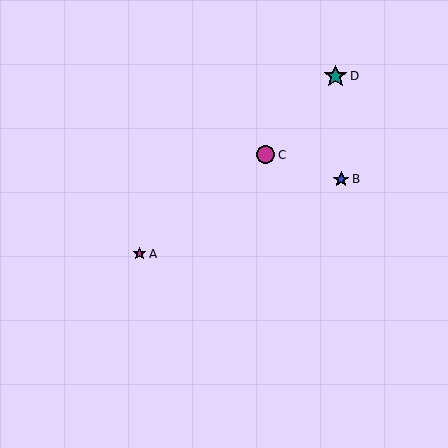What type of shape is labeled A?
Shape A is a magenta star.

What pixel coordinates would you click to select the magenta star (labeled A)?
Click at (140, 254) to select the magenta star A.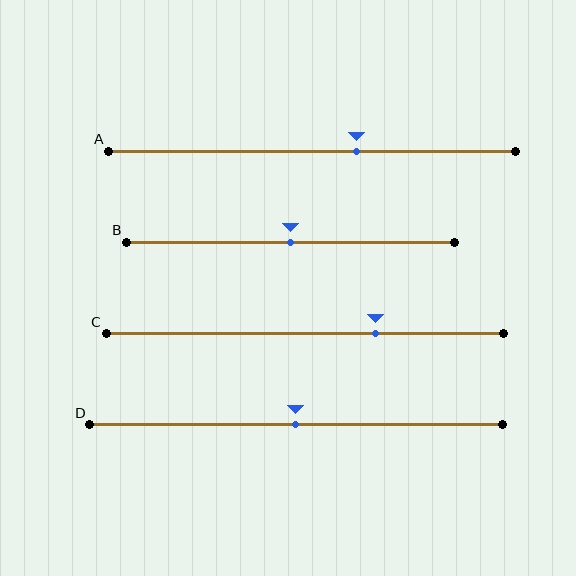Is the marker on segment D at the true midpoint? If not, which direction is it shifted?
Yes, the marker on segment D is at the true midpoint.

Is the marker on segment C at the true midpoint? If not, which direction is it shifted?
No, the marker on segment C is shifted to the right by about 18% of the segment length.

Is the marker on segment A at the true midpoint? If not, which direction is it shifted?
No, the marker on segment A is shifted to the right by about 11% of the segment length.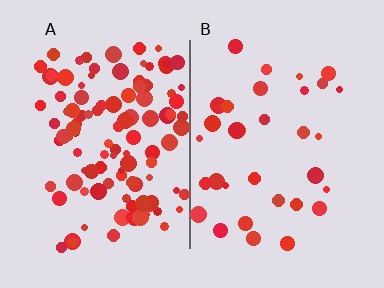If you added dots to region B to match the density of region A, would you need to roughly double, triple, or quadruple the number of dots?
Approximately triple.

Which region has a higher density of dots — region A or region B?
A (the left).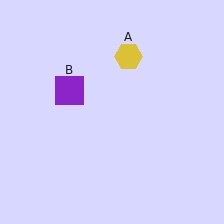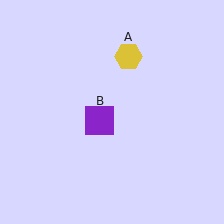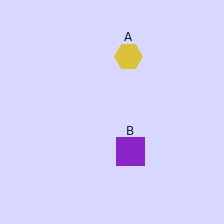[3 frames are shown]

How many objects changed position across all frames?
1 object changed position: purple square (object B).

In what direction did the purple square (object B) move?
The purple square (object B) moved down and to the right.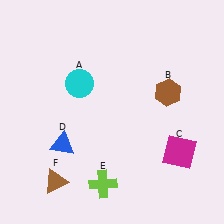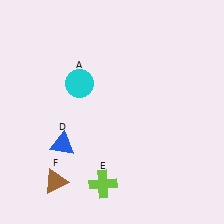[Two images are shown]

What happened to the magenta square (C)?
The magenta square (C) was removed in Image 2. It was in the bottom-right area of Image 1.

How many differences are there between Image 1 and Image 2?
There are 2 differences between the two images.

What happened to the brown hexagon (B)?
The brown hexagon (B) was removed in Image 2. It was in the top-right area of Image 1.